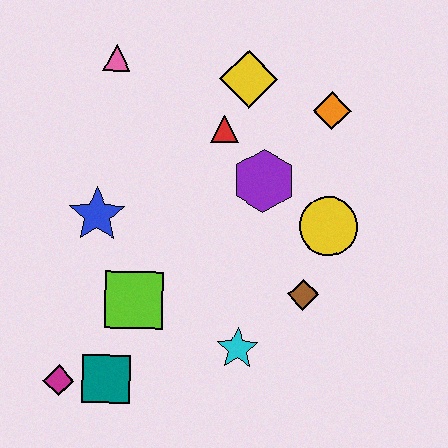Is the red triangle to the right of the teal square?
Yes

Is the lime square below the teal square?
No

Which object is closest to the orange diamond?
The yellow diamond is closest to the orange diamond.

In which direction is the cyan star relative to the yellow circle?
The cyan star is below the yellow circle.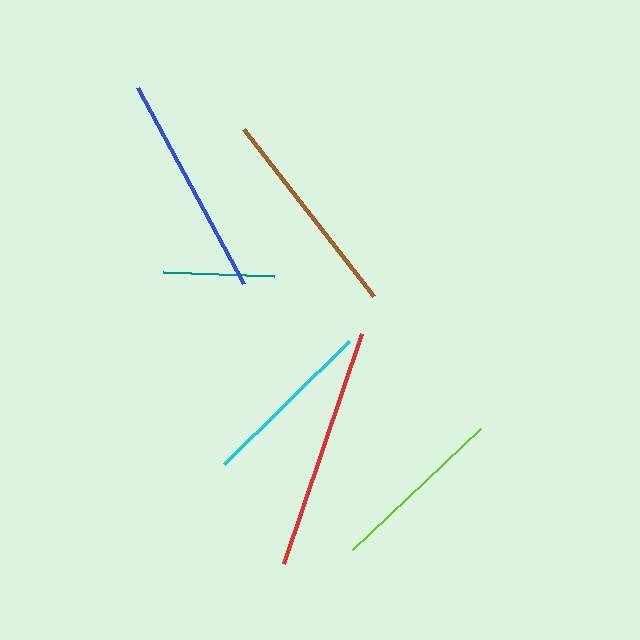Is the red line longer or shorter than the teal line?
The red line is longer than the teal line.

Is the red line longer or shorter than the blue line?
The red line is longer than the blue line.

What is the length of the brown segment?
The brown segment is approximately 212 pixels long.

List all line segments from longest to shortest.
From longest to shortest: red, blue, brown, lime, cyan, teal.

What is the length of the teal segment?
The teal segment is approximately 111 pixels long.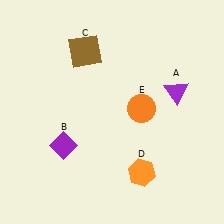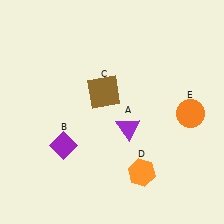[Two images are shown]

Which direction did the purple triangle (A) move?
The purple triangle (A) moved left.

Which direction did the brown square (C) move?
The brown square (C) moved down.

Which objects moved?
The objects that moved are: the purple triangle (A), the brown square (C), the orange circle (E).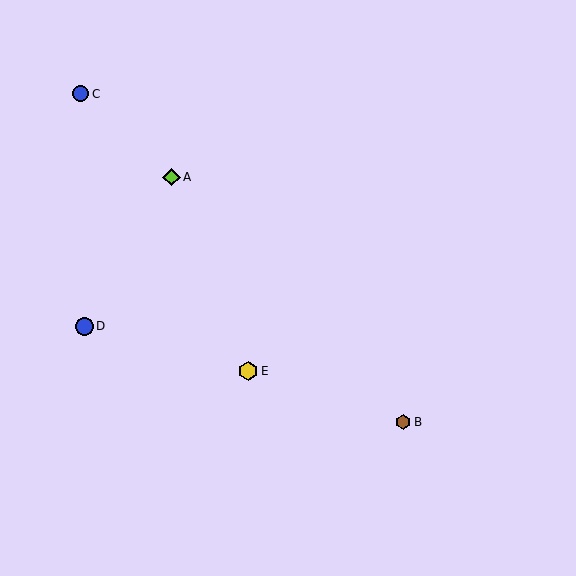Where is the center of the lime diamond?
The center of the lime diamond is at (171, 177).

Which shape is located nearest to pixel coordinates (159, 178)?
The lime diamond (labeled A) at (171, 177) is nearest to that location.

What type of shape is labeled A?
Shape A is a lime diamond.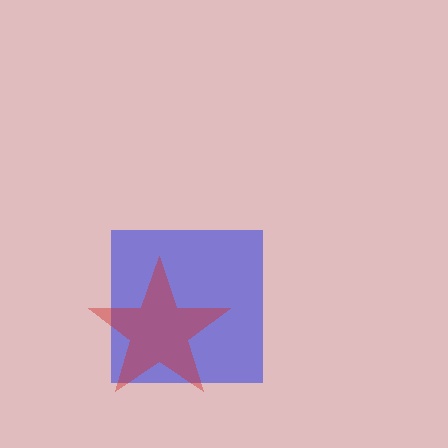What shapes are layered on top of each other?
The layered shapes are: a blue square, a red star.